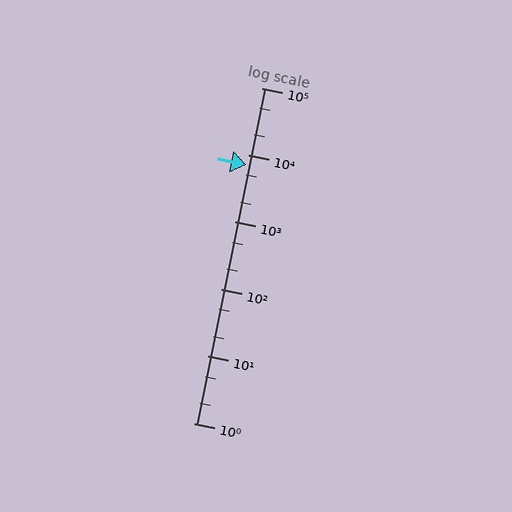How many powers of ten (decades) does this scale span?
The scale spans 5 decades, from 1 to 100000.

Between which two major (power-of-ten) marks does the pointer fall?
The pointer is between 1000 and 10000.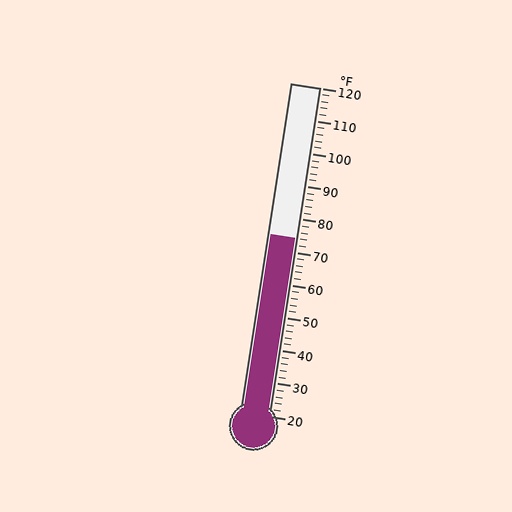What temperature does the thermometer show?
The thermometer shows approximately 74°F.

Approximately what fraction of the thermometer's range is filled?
The thermometer is filled to approximately 55% of its range.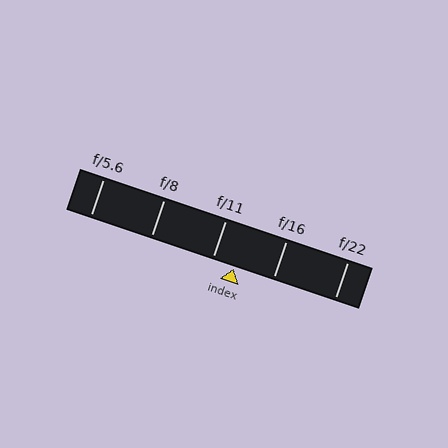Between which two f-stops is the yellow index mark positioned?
The index mark is between f/11 and f/16.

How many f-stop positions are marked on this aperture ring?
There are 5 f-stop positions marked.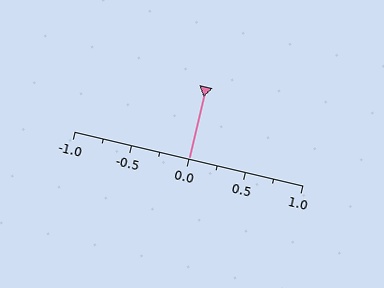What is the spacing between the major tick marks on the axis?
The major ticks are spaced 0.5 apart.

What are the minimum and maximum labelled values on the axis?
The axis runs from -1.0 to 1.0.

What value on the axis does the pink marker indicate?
The marker indicates approximately 0.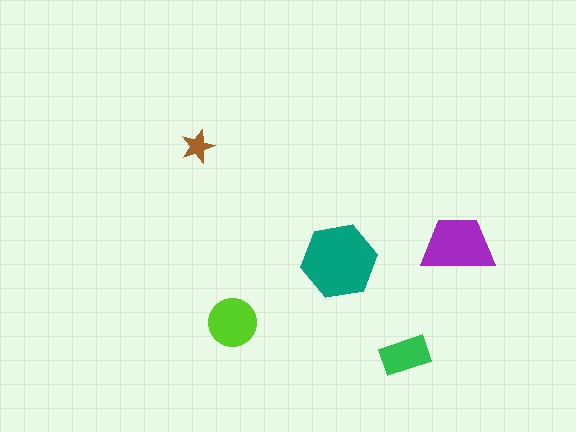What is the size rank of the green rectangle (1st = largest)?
4th.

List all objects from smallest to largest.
The brown star, the green rectangle, the lime circle, the purple trapezoid, the teal hexagon.